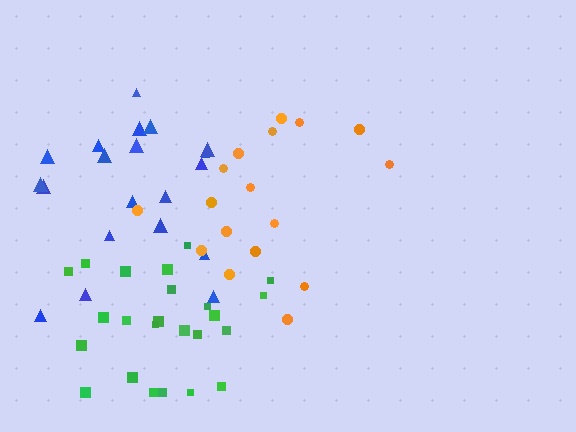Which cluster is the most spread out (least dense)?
Orange.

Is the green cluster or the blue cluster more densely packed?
Green.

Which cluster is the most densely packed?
Green.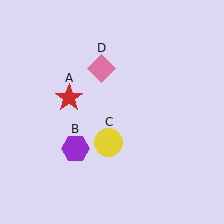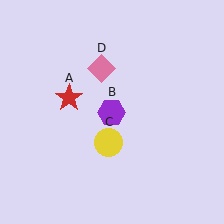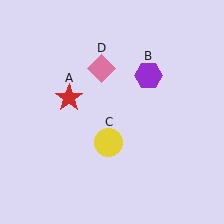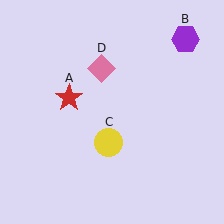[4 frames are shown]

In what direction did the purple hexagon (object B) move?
The purple hexagon (object B) moved up and to the right.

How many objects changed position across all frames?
1 object changed position: purple hexagon (object B).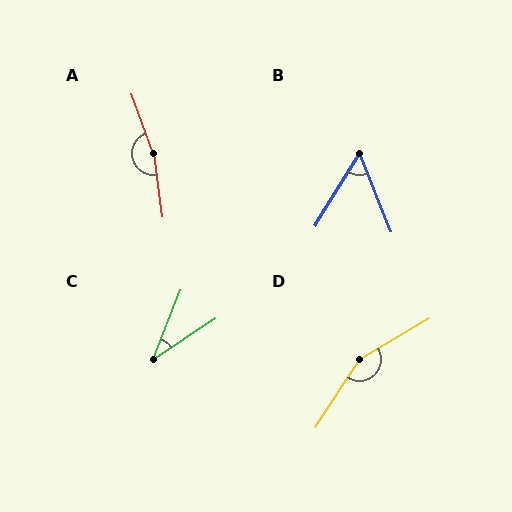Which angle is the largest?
A, at approximately 168 degrees.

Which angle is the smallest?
C, at approximately 35 degrees.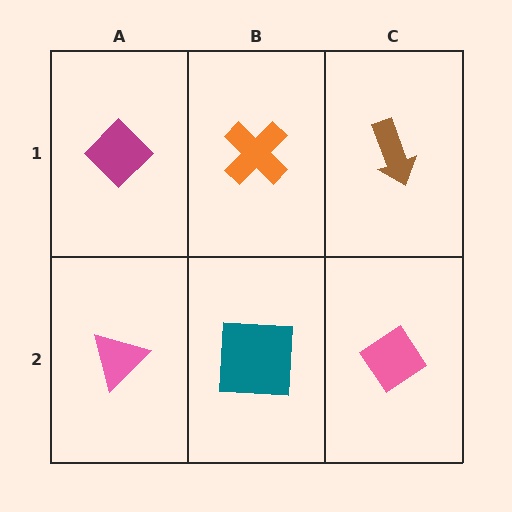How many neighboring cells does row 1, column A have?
2.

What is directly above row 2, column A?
A magenta diamond.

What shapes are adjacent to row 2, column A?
A magenta diamond (row 1, column A), a teal square (row 2, column B).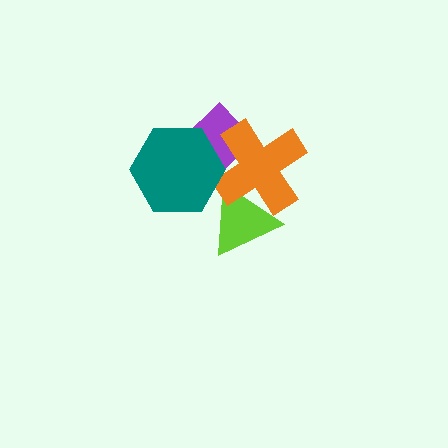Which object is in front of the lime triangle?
The orange cross is in front of the lime triangle.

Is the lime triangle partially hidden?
Yes, it is partially covered by another shape.